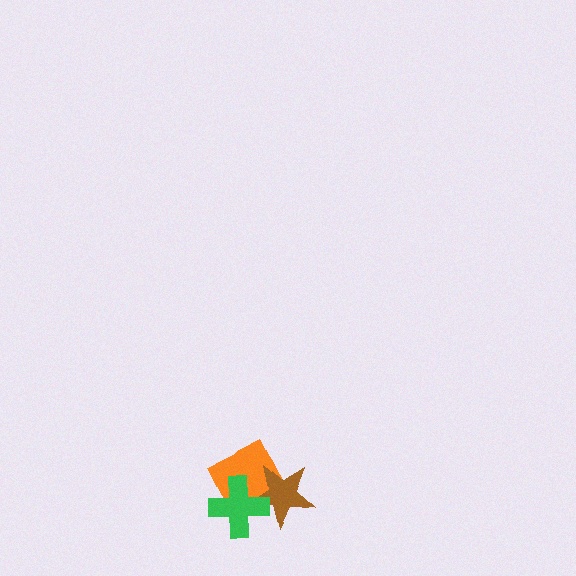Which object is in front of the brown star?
The green cross is in front of the brown star.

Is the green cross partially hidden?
No, no other shape covers it.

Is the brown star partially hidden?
Yes, it is partially covered by another shape.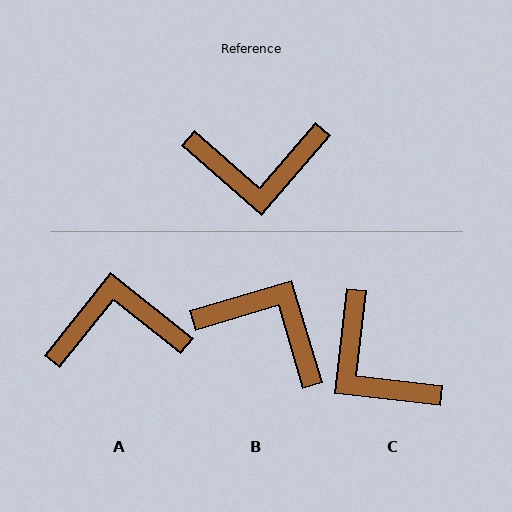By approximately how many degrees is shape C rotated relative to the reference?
Approximately 55 degrees clockwise.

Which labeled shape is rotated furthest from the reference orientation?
A, about 177 degrees away.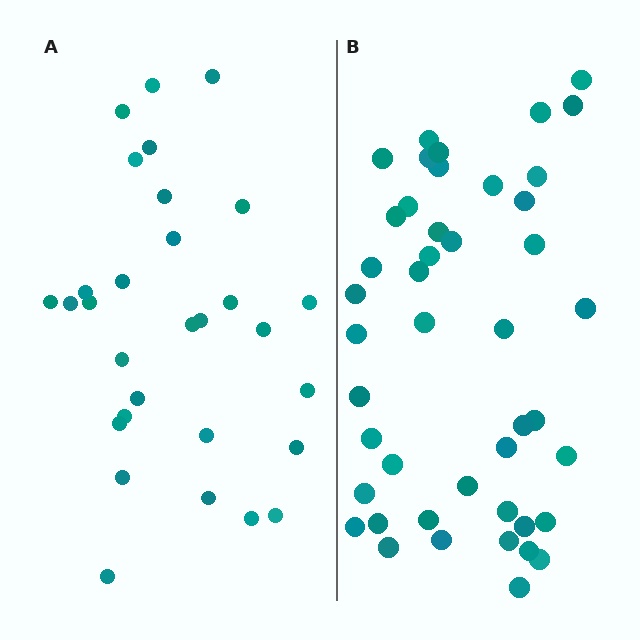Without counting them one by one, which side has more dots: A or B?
Region B (the right region) has more dots.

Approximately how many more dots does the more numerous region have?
Region B has approximately 15 more dots than region A.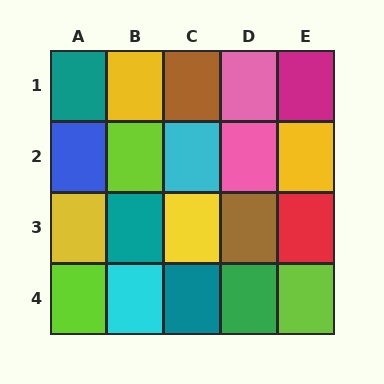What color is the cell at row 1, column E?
Magenta.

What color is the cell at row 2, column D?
Pink.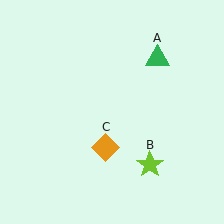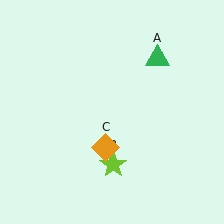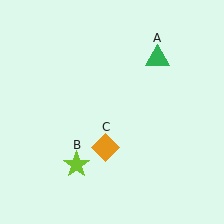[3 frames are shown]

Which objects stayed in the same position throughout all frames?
Green triangle (object A) and orange diamond (object C) remained stationary.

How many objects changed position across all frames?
1 object changed position: lime star (object B).